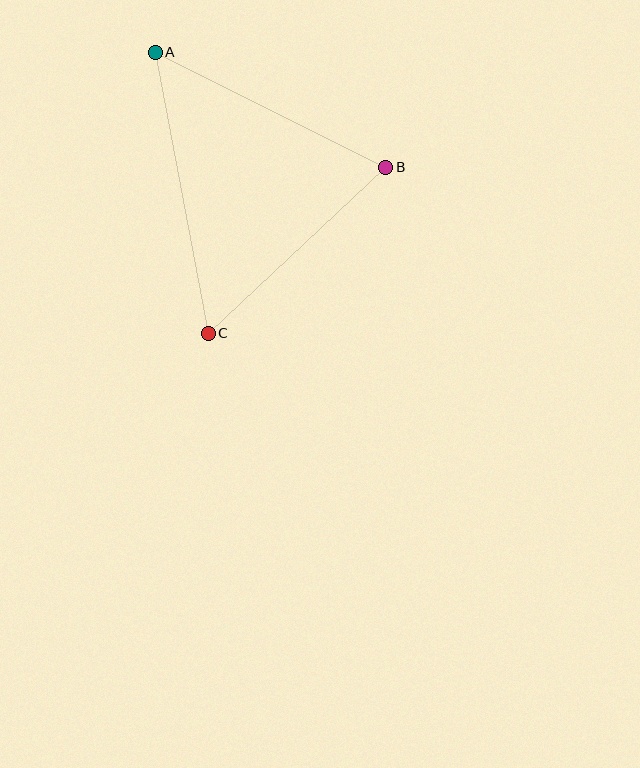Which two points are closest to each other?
Points B and C are closest to each other.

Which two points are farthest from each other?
Points A and C are farthest from each other.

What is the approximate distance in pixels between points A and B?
The distance between A and B is approximately 258 pixels.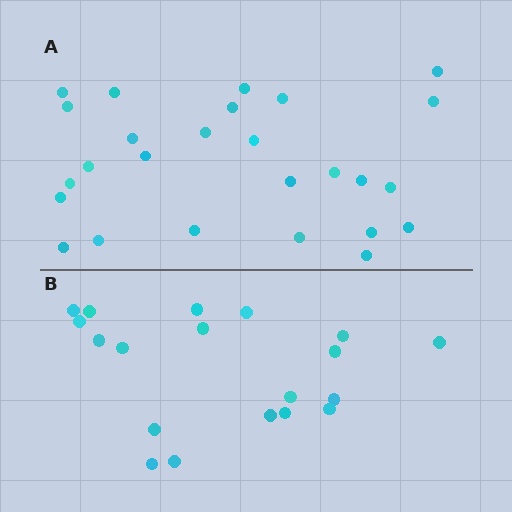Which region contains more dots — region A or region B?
Region A (the top region) has more dots.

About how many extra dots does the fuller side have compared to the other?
Region A has roughly 8 or so more dots than region B.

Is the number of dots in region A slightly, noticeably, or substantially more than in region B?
Region A has noticeably more, but not dramatically so. The ratio is roughly 1.4 to 1.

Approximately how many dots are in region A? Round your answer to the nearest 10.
About 30 dots. (The exact count is 26, which rounds to 30.)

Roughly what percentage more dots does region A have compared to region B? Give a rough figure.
About 35% more.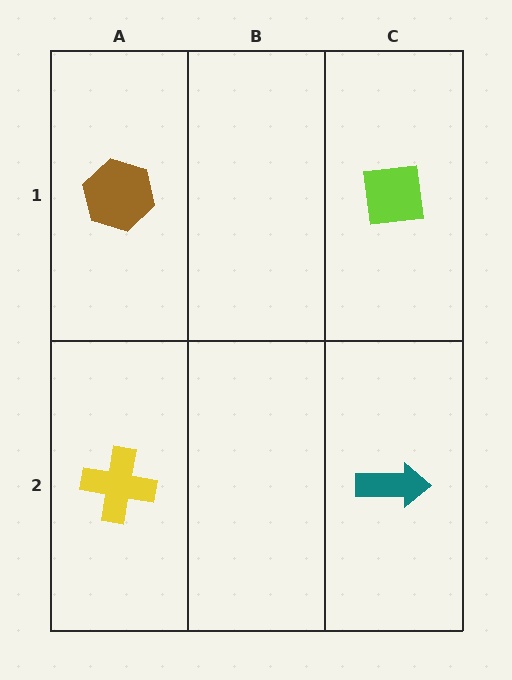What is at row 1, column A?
A brown hexagon.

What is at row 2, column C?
A teal arrow.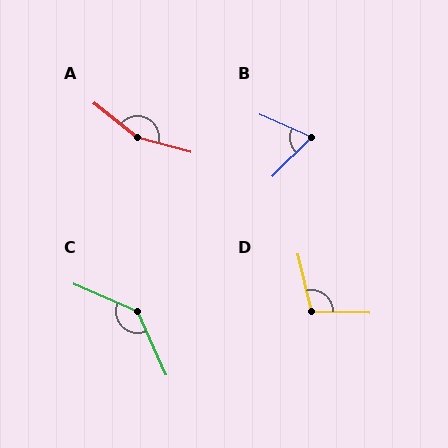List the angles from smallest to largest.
B (68°), D (104°), C (138°), A (156°).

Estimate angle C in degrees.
Approximately 138 degrees.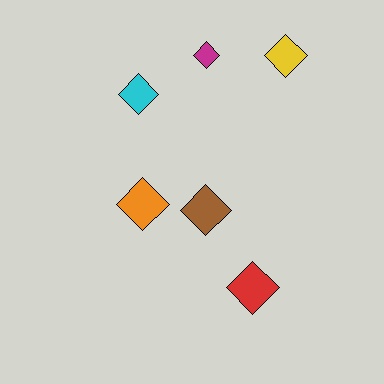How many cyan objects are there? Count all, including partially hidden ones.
There is 1 cyan object.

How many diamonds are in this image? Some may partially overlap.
There are 6 diamonds.